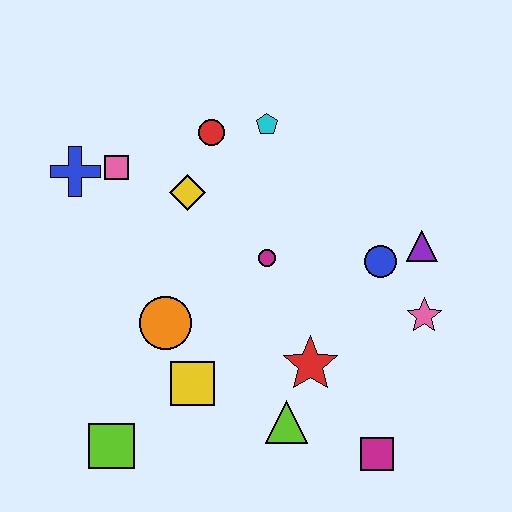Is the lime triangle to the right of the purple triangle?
No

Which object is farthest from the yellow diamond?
The magenta square is farthest from the yellow diamond.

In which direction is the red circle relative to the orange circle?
The red circle is above the orange circle.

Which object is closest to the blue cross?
The pink square is closest to the blue cross.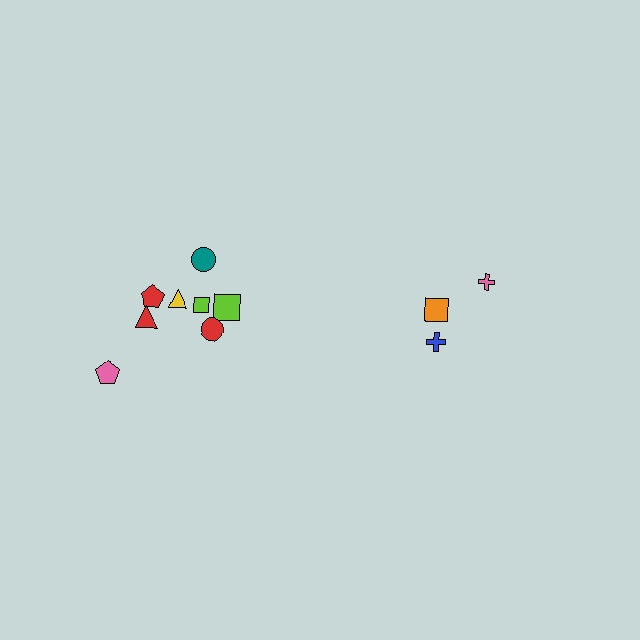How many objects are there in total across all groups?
There are 11 objects.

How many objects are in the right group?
There are 3 objects.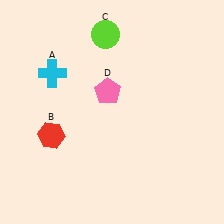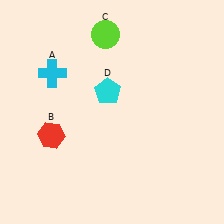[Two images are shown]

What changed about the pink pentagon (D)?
In Image 1, D is pink. In Image 2, it changed to cyan.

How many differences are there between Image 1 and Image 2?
There is 1 difference between the two images.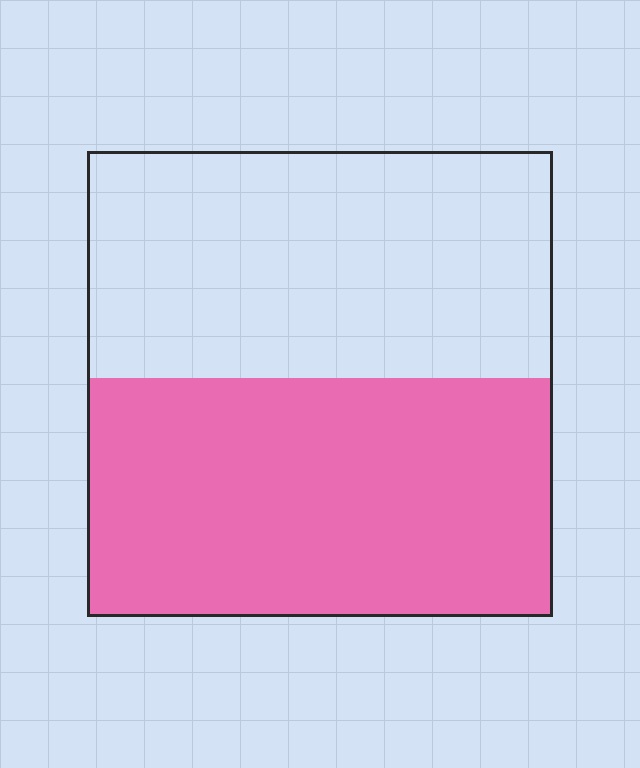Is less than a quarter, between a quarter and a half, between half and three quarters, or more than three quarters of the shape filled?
Between half and three quarters.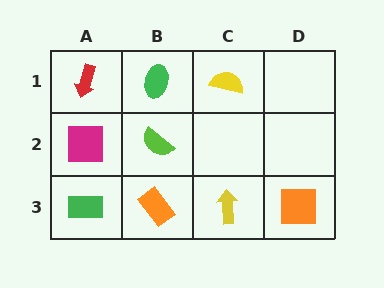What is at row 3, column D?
An orange square.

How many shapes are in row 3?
4 shapes.